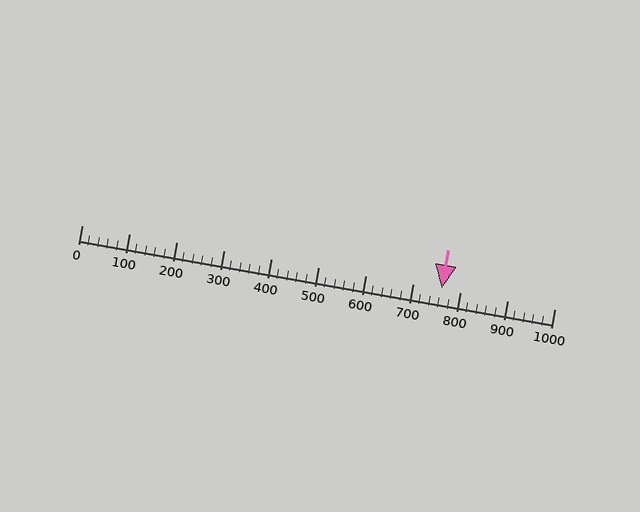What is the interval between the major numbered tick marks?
The major tick marks are spaced 100 units apart.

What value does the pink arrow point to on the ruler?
The pink arrow points to approximately 762.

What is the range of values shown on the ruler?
The ruler shows values from 0 to 1000.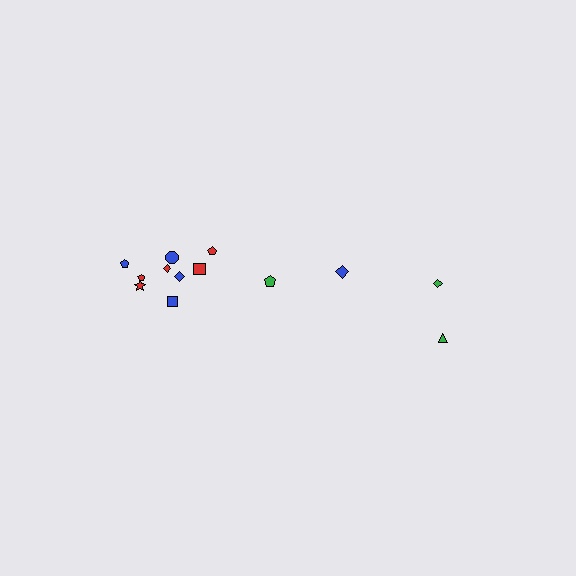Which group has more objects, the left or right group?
The left group.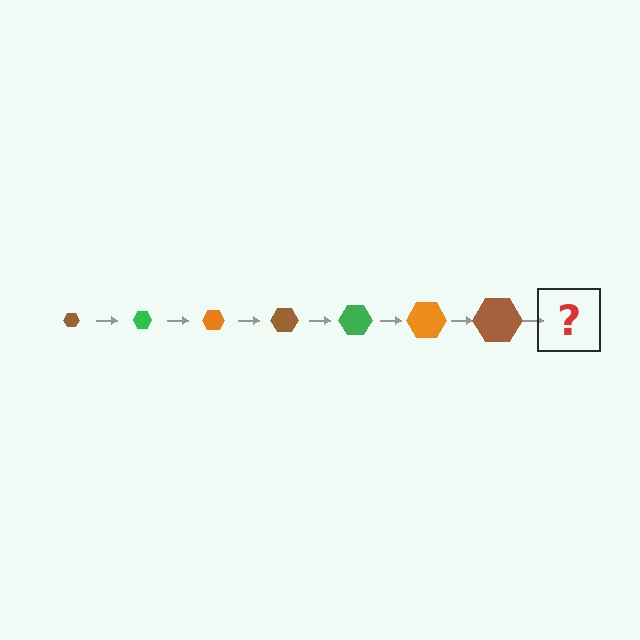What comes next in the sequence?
The next element should be a green hexagon, larger than the previous one.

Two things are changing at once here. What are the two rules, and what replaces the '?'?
The two rules are that the hexagon grows larger each step and the color cycles through brown, green, and orange. The '?' should be a green hexagon, larger than the previous one.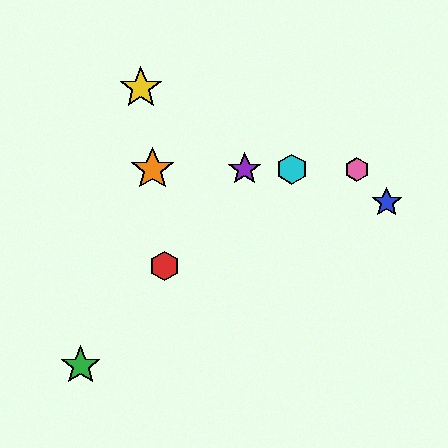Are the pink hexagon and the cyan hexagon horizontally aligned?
Yes, both are at y≈169.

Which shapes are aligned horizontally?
The purple star, the orange star, the cyan hexagon, the pink hexagon are aligned horizontally.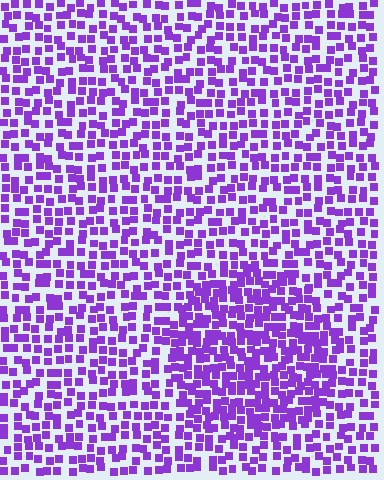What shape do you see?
I see a circle.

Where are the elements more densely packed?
The elements are more densely packed inside the circle boundary.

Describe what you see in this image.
The image contains small purple elements arranged at two different densities. A circle-shaped region is visible where the elements are more densely packed than the surrounding area.